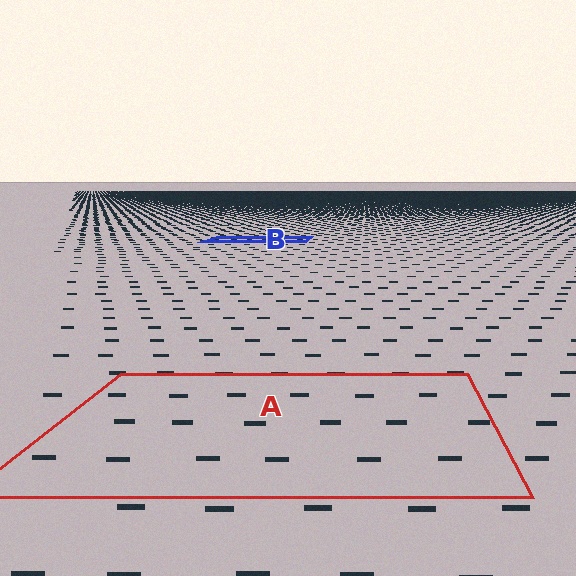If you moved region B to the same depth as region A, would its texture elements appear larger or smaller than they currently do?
They would appear larger. At a closer depth, the same texture elements are projected at a bigger on-screen size.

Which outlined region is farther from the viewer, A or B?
Region B is farther from the viewer — the texture elements inside it appear smaller and more densely packed.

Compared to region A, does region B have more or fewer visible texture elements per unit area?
Region B has more texture elements per unit area — they are packed more densely because it is farther away.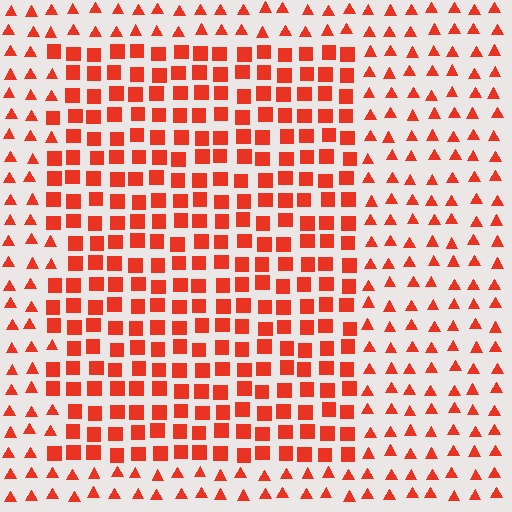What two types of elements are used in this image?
The image uses squares inside the rectangle region and triangles outside it.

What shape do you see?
I see a rectangle.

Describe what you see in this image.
The image is filled with small red elements arranged in a uniform grid. A rectangle-shaped region contains squares, while the surrounding area contains triangles. The boundary is defined purely by the change in element shape.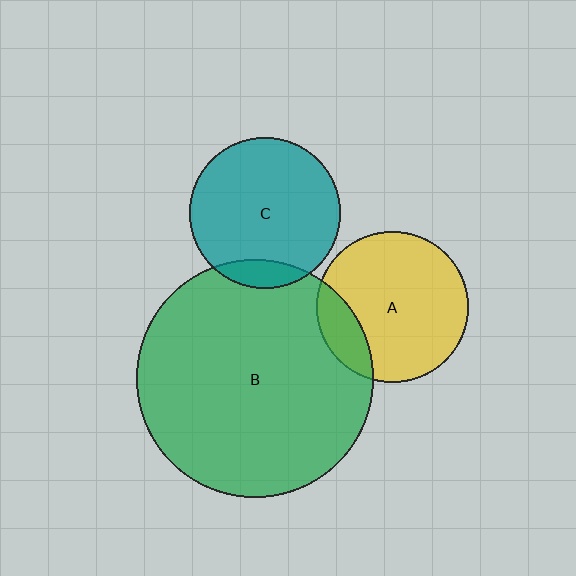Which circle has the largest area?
Circle B (green).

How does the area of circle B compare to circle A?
Approximately 2.5 times.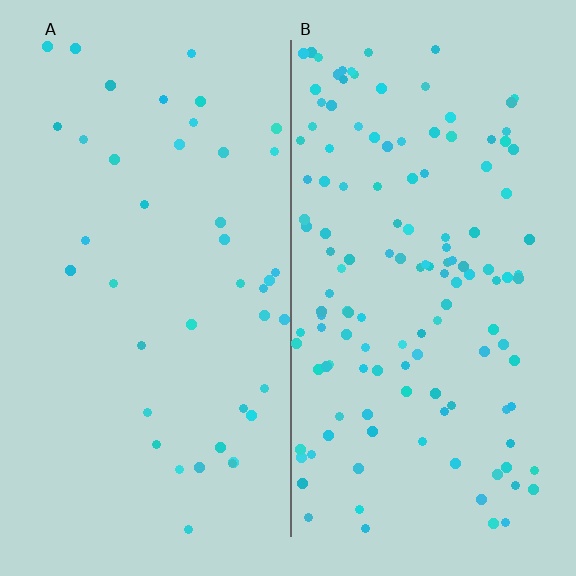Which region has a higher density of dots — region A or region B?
B (the right).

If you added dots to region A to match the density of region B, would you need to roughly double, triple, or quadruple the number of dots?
Approximately triple.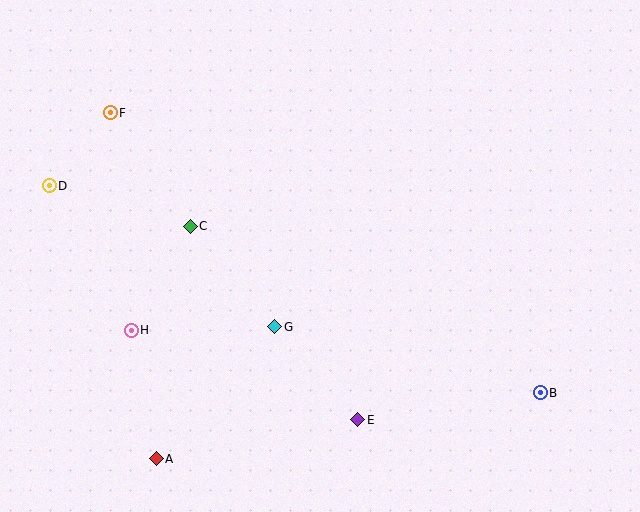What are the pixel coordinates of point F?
Point F is at (110, 113).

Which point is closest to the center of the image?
Point G at (275, 327) is closest to the center.